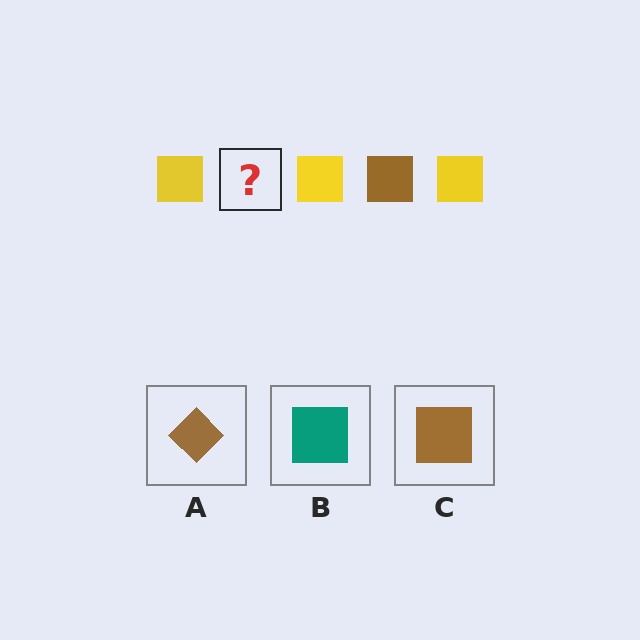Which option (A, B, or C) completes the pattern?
C.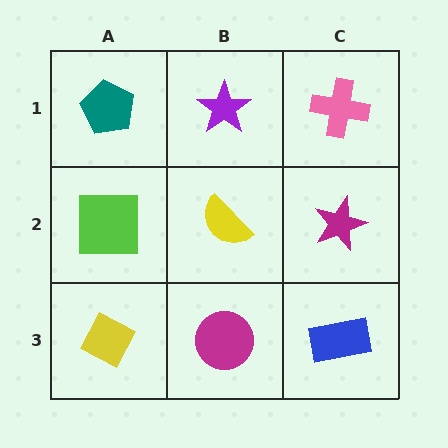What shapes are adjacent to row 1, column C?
A magenta star (row 2, column C), a purple star (row 1, column B).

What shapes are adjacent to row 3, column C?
A magenta star (row 2, column C), a magenta circle (row 3, column B).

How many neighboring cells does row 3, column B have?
3.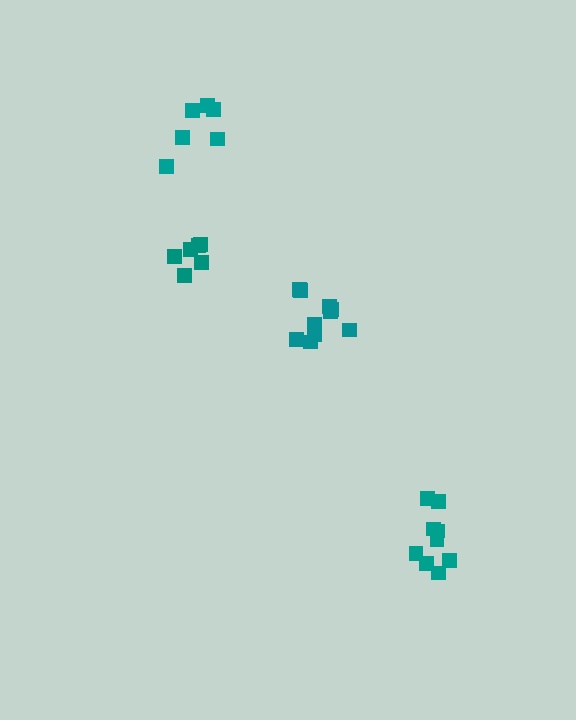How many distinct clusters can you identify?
There are 4 distinct clusters.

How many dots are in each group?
Group 1: 6 dots, Group 2: 6 dots, Group 3: 9 dots, Group 4: 10 dots (31 total).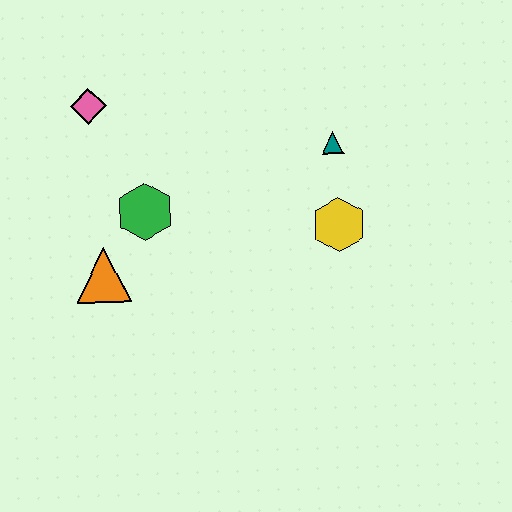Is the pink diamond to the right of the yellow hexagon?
No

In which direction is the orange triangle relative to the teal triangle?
The orange triangle is to the left of the teal triangle.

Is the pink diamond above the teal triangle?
Yes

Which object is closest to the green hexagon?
The orange triangle is closest to the green hexagon.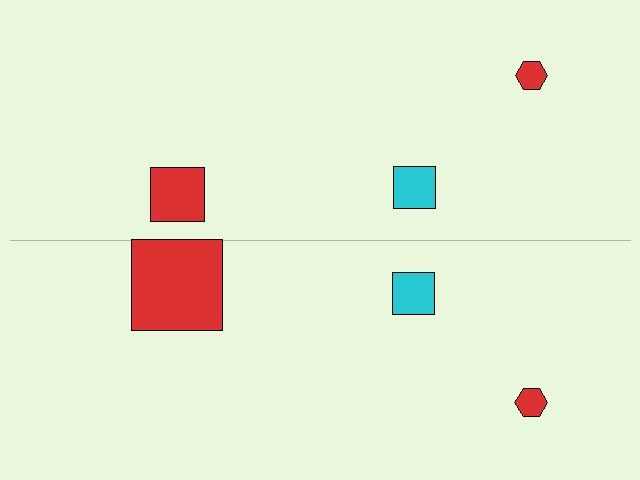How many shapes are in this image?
There are 6 shapes in this image.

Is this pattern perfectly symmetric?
No, the pattern is not perfectly symmetric. The red square on the bottom side has a different size than its mirror counterpart.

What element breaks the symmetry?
The red square on the bottom side has a different size than its mirror counterpart.